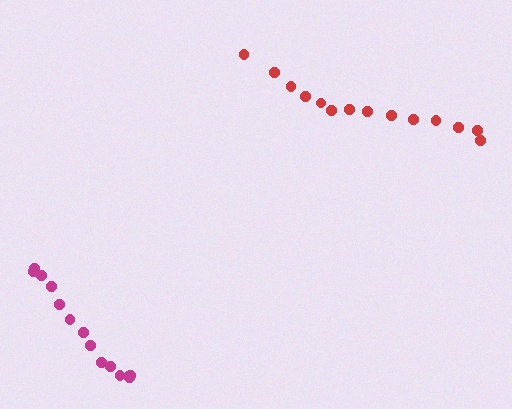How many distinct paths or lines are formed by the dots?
There are 2 distinct paths.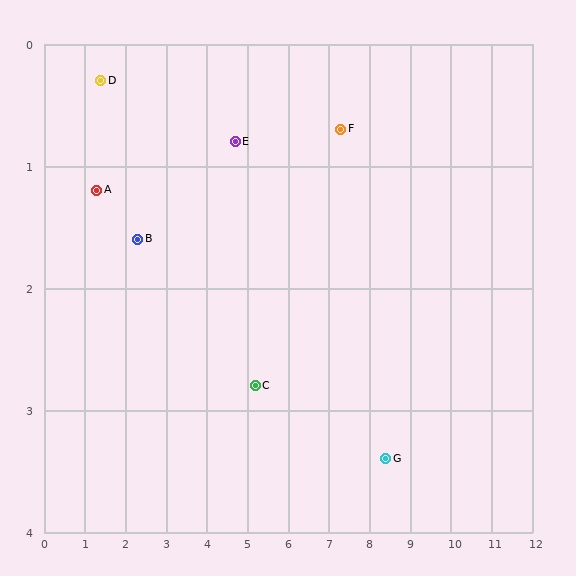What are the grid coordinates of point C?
Point C is at approximately (5.2, 2.8).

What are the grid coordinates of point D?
Point D is at approximately (1.4, 0.3).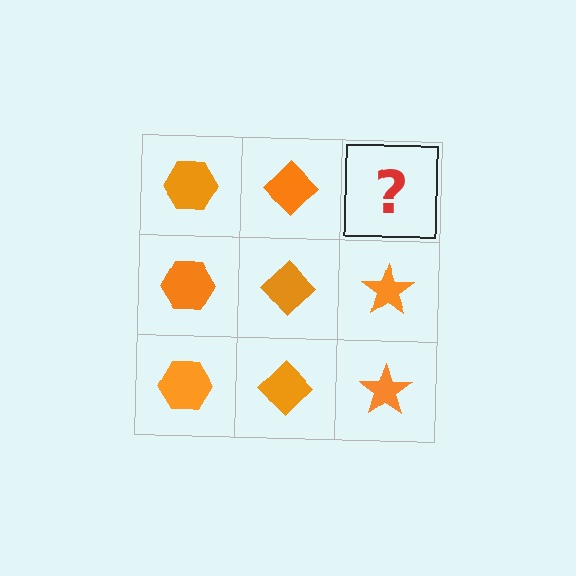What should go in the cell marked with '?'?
The missing cell should contain an orange star.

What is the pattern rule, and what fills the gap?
The rule is that each column has a consistent shape. The gap should be filled with an orange star.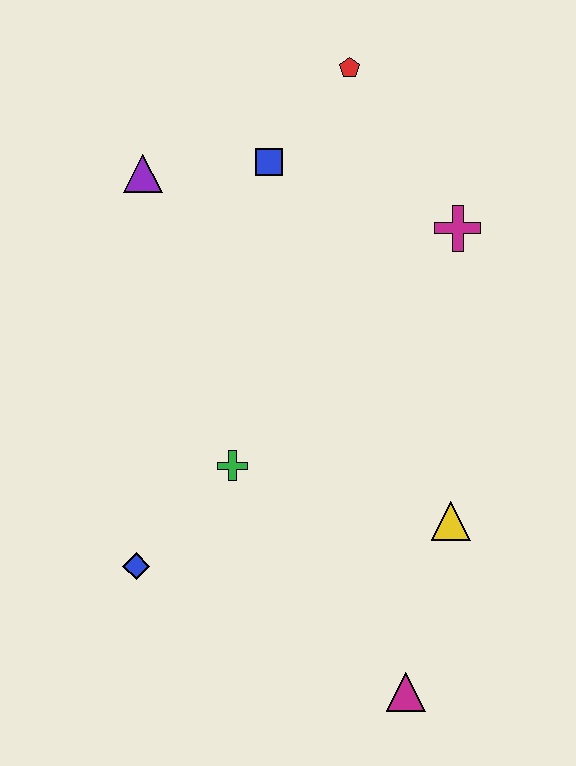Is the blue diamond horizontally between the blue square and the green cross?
No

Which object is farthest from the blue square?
The magenta triangle is farthest from the blue square.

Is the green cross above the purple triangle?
No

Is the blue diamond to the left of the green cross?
Yes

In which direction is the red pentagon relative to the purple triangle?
The red pentagon is to the right of the purple triangle.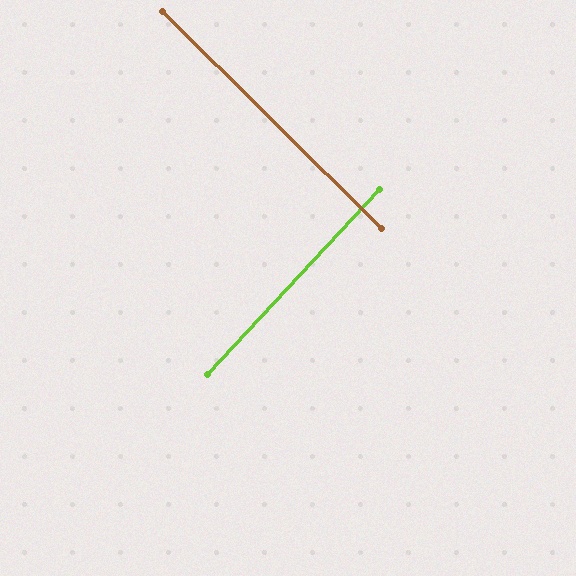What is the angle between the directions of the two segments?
Approximately 88 degrees.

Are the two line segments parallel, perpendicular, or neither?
Perpendicular — they meet at approximately 88°.